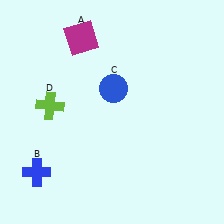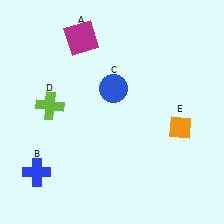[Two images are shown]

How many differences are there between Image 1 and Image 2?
There is 1 difference between the two images.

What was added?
An orange diamond (E) was added in Image 2.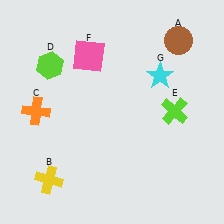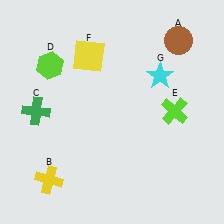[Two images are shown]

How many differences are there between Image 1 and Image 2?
There are 2 differences between the two images.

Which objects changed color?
C changed from orange to green. F changed from pink to yellow.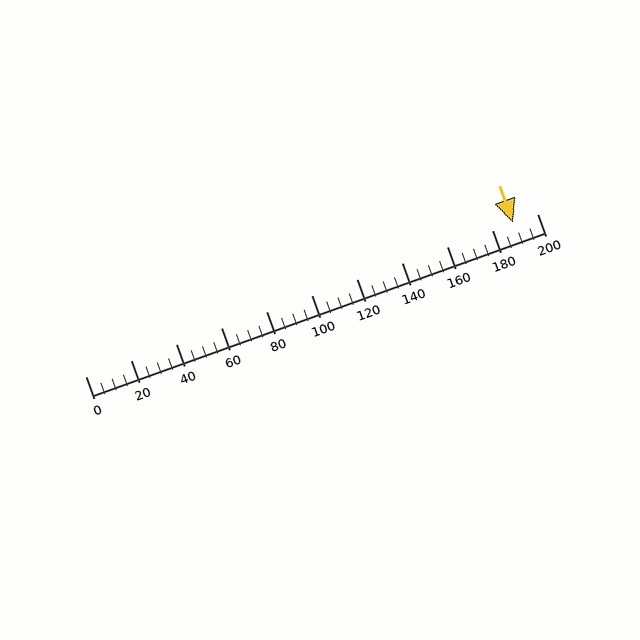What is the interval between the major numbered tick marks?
The major tick marks are spaced 20 units apart.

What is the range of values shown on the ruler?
The ruler shows values from 0 to 200.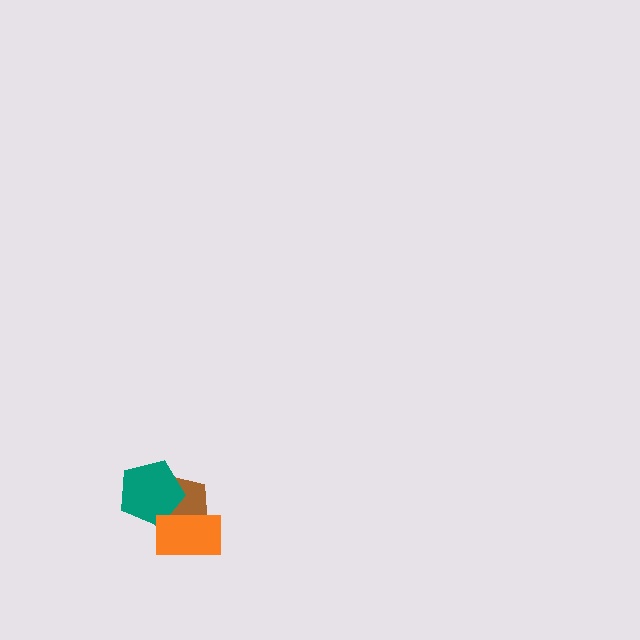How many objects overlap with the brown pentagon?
2 objects overlap with the brown pentagon.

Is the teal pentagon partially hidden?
Yes, it is partially covered by another shape.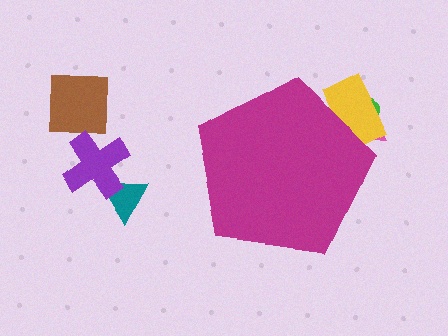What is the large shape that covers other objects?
A magenta pentagon.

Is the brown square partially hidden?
No, the brown square is fully visible.